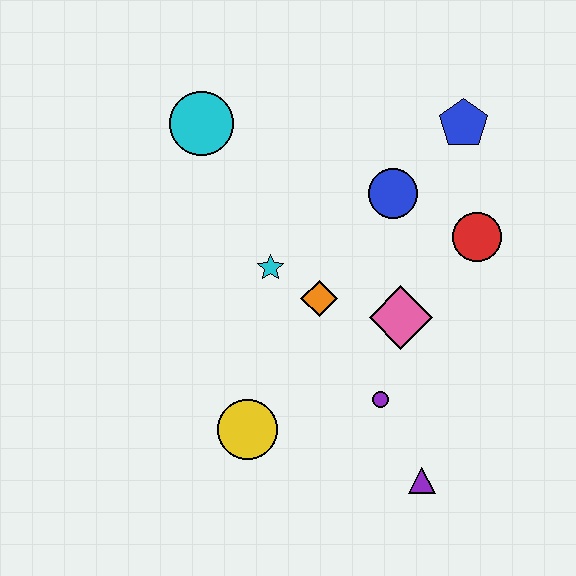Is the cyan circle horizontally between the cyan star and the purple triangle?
No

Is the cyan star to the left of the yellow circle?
No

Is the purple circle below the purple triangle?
No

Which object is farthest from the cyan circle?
The purple triangle is farthest from the cyan circle.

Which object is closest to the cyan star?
The orange diamond is closest to the cyan star.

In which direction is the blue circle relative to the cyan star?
The blue circle is to the right of the cyan star.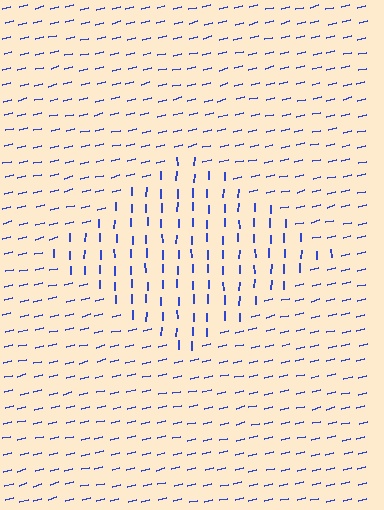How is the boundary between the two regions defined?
The boundary is defined purely by a change in line orientation (approximately 77 degrees difference). All lines are the same color and thickness.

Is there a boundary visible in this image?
Yes, there is a texture boundary formed by a change in line orientation.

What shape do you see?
I see a diamond.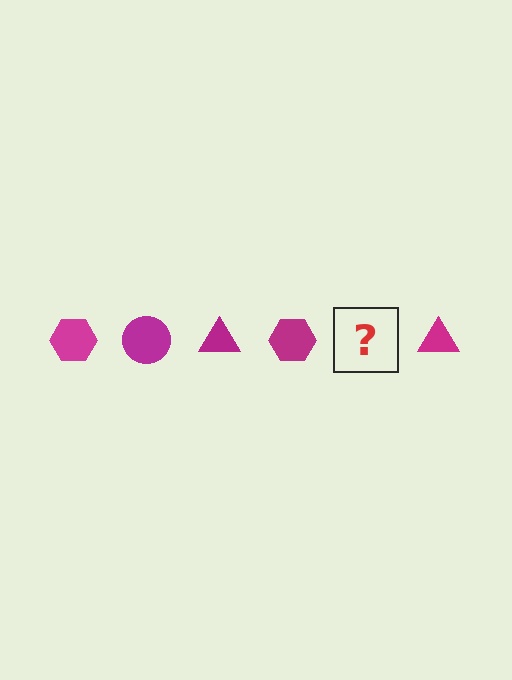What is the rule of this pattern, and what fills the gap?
The rule is that the pattern cycles through hexagon, circle, triangle shapes in magenta. The gap should be filled with a magenta circle.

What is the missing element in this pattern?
The missing element is a magenta circle.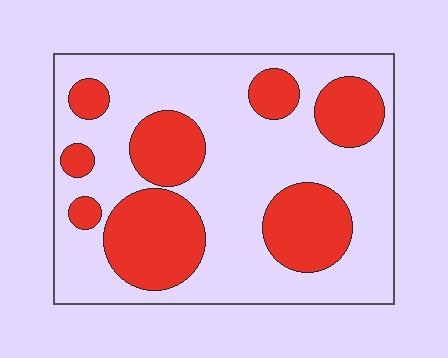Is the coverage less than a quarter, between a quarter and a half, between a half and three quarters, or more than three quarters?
Between a quarter and a half.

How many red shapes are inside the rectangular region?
8.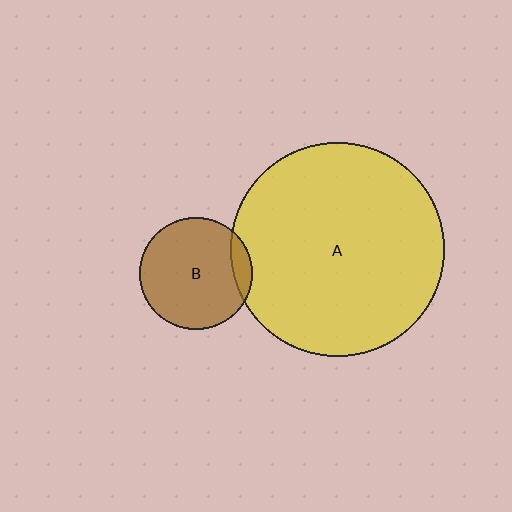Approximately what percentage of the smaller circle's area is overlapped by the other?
Approximately 10%.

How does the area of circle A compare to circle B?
Approximately 3.6 times.